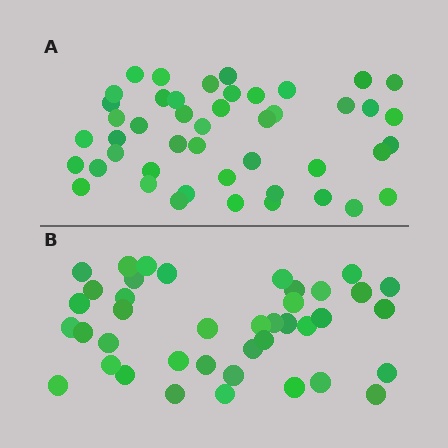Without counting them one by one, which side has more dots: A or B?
Region A (the top region) has more dots.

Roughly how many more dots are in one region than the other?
Region A has about 6 more dots than region B.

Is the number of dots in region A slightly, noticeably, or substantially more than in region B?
Region A has only slightly more — the two regions are fairly close. The ratio is roughly 1.1 to 1.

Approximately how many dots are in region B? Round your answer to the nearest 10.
About 40 dots.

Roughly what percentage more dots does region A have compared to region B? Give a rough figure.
About 15% more.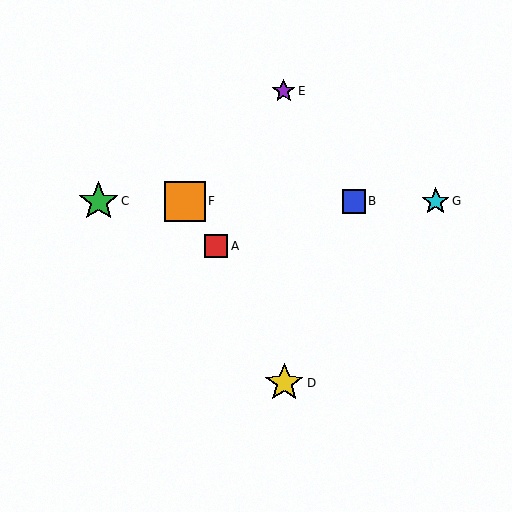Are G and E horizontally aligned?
No, G is at y≈201 and E is at y≈91.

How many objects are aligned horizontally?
4 objects (B, C, F, G) are aligned horizontally.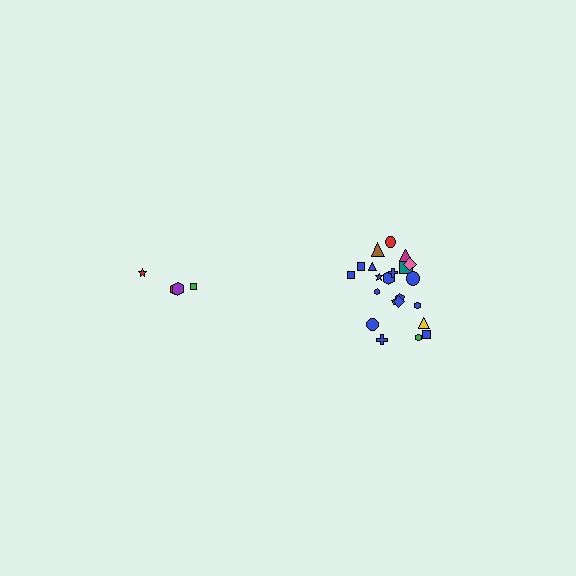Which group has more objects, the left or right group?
The right group.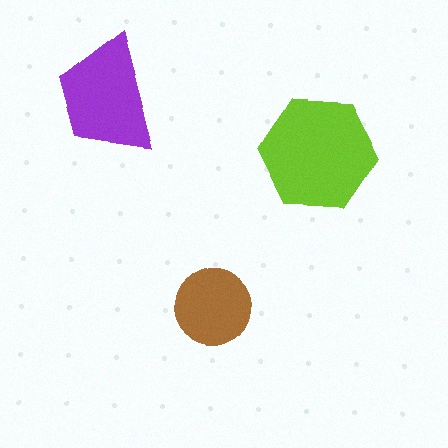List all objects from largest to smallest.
The lime hexagon, the purple trapezoid, the brown circle.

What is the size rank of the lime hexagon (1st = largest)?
1st.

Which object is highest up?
The purple trapezoid is topmost.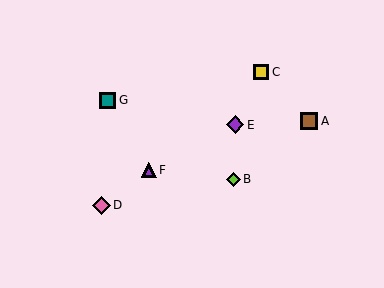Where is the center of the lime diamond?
The center of the lime diamond is at (234, 179).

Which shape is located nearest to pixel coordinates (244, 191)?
The lime diamond (labeled B) at (234, 179) is nearest to that location.